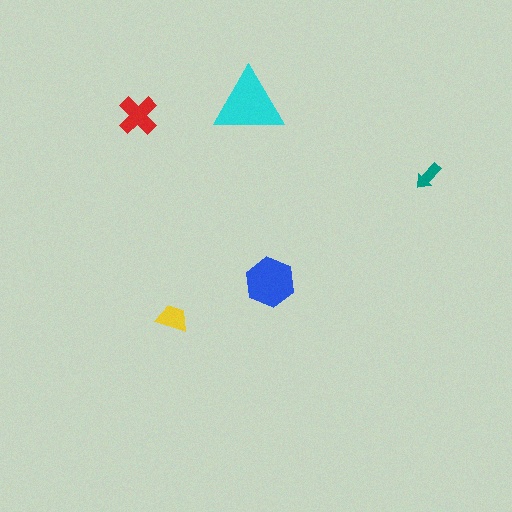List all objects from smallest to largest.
The teal arrow, the yellow trapezoid, the red cross, the blue hexagon, the cyan triangle.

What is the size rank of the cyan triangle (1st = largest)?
1st.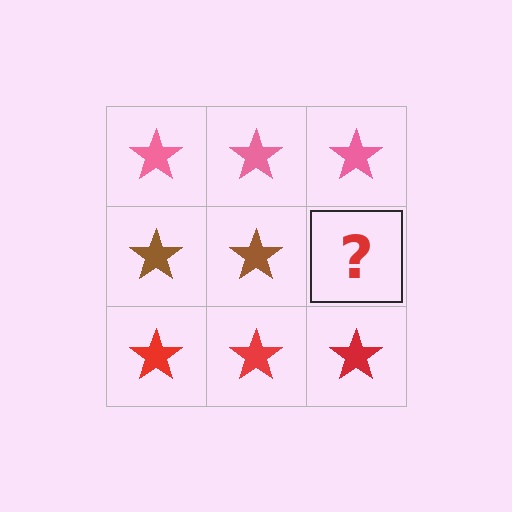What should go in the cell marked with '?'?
The missing cell should contain a brown star.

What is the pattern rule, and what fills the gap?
The rule is that each row has a consistent color. The gap should be filled with a brown star.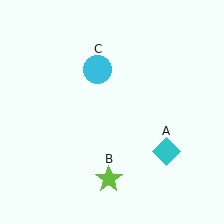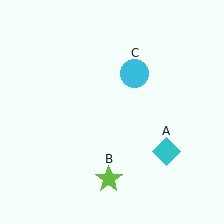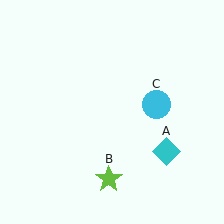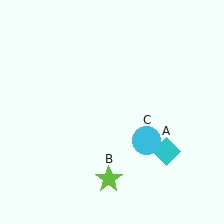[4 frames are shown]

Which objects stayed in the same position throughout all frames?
Cyan diamond (object A) and lime star (object B) remained stationary.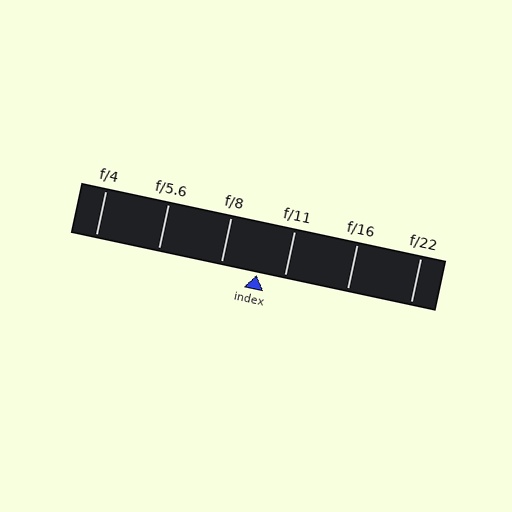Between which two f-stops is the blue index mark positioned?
The index mark is between f/8 and f/11.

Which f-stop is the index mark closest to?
The index mark is closest to f/11.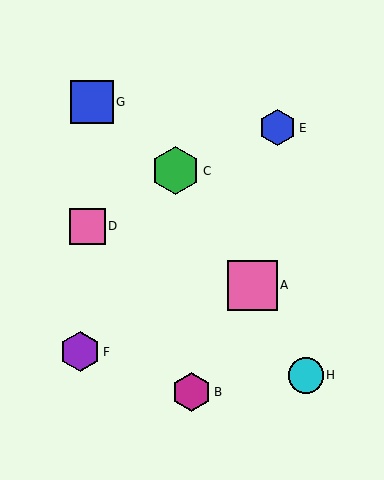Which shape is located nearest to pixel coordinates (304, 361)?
The cyan circle (labeled H) at (306, 375) is nearest to that location.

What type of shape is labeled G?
Shape G is a blue square.